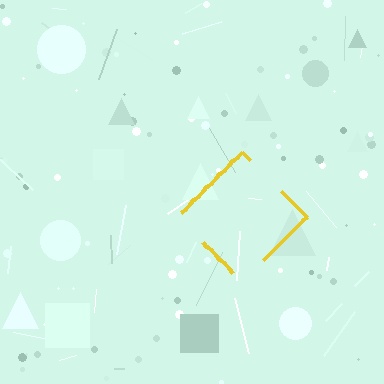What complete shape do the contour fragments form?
The contour fragments form a diamond.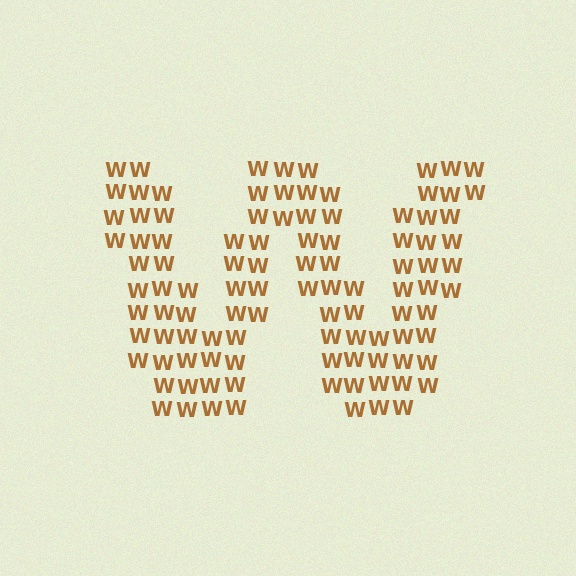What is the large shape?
The large shape is the letter W.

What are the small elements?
The small elements are letter W's.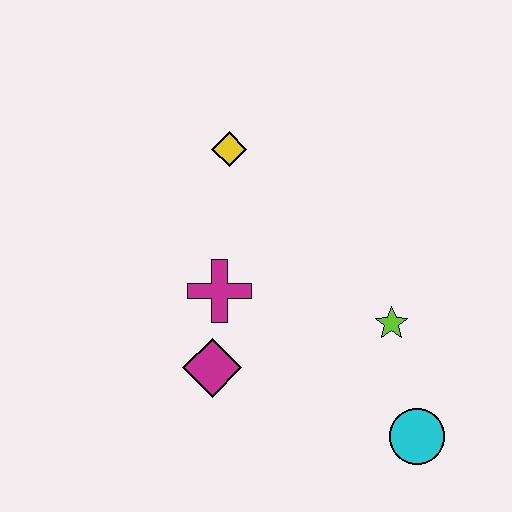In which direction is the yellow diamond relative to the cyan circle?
The yellow diamond is above the cyan circle.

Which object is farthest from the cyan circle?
The yellow diamond is farthest from the cyan circle.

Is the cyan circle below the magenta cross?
Yes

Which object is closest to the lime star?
The cyan circle is closest to the lime star.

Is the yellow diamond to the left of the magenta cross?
No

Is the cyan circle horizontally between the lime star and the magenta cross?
No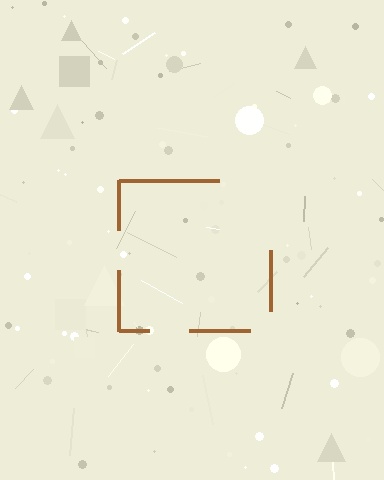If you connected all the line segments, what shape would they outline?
They would outline a square.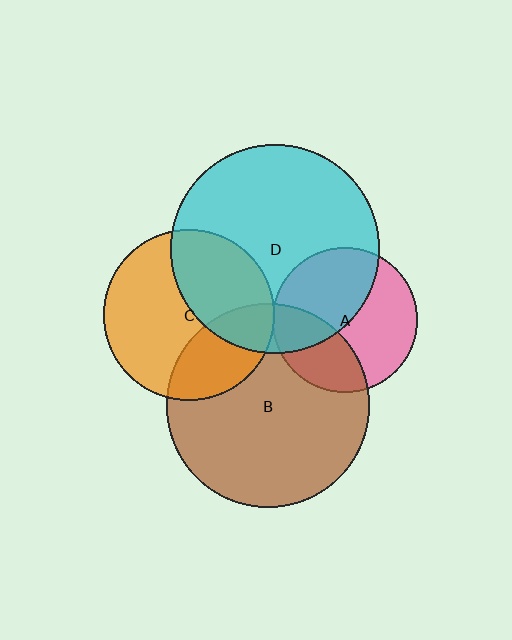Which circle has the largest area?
Circle D (cyan).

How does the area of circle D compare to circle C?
Approximately 1.5 times.